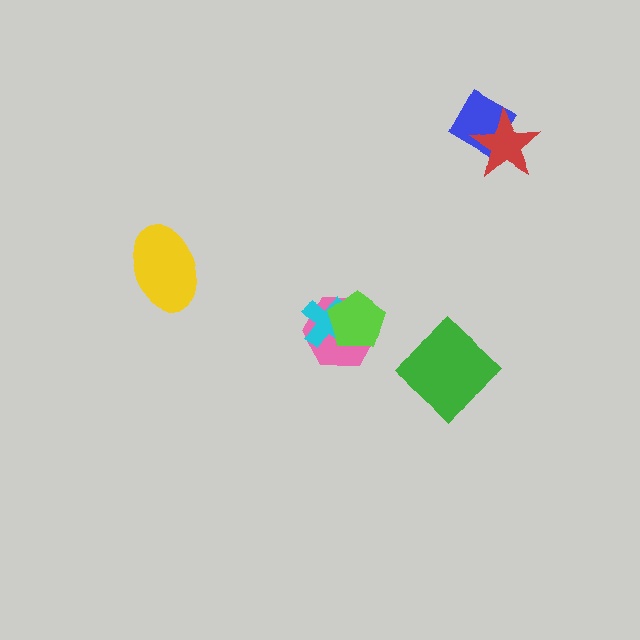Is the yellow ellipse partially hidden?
No, no other shape covers it.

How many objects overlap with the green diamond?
0 objects overlap with the green diamond.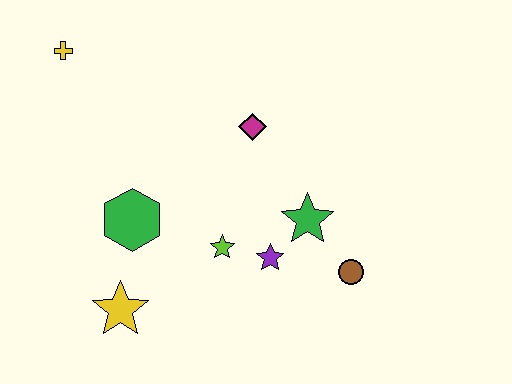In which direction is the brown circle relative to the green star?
The brown circle is below the green star.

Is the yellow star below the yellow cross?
Yes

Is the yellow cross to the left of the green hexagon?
Yes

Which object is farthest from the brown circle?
The yellow cross is farthest from the brown circle.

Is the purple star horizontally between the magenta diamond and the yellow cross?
No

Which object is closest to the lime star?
The purple star is closest to the lime star.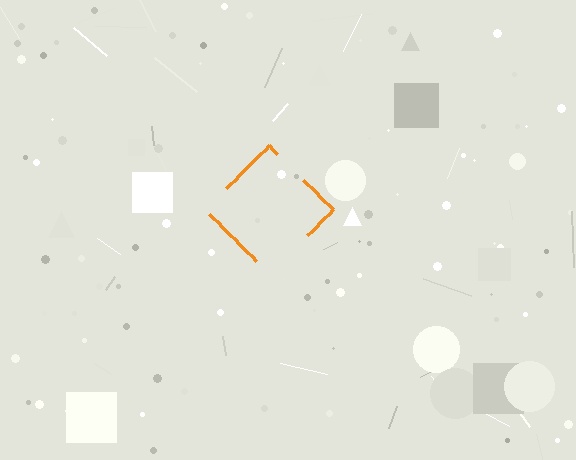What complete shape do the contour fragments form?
The contour fragments form a diamond.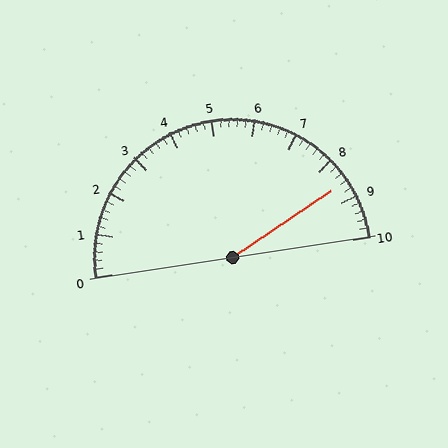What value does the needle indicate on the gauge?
The needle indicates approximately 8.6.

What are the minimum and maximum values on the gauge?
The gauge ranges from 0 to 10.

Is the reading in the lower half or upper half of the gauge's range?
The reading is in the upper half of the range (0 to 10).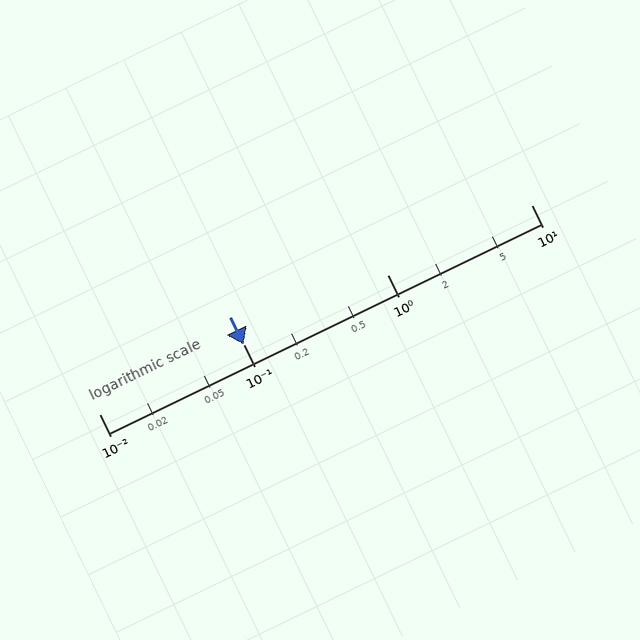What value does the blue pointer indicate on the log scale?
The pointer indicates approximately 0.1.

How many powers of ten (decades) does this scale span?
The scale spans 3 decades, from 0.01 to 10.